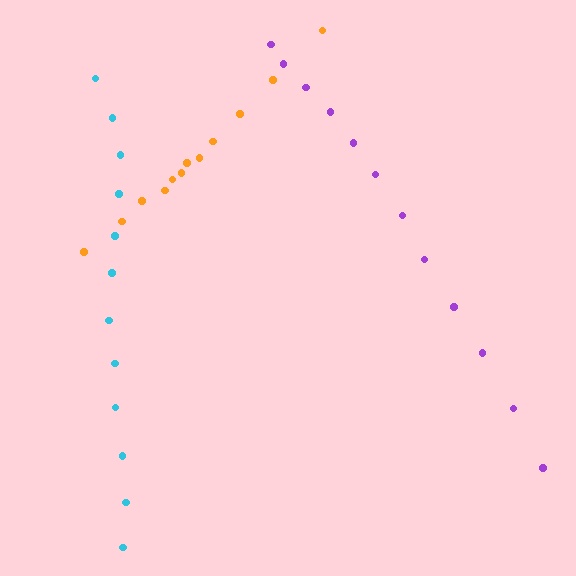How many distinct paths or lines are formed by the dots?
There are 3 distinct paths.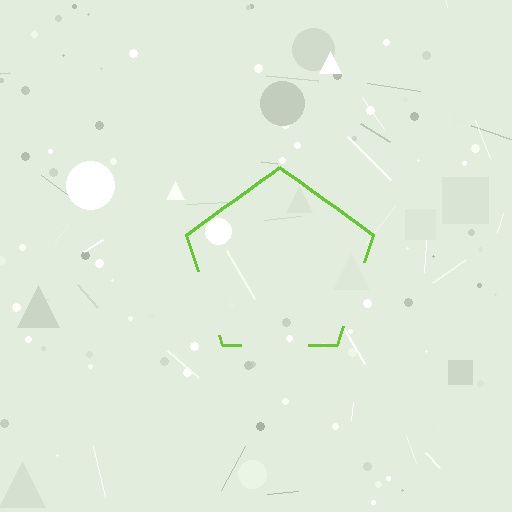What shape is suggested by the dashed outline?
The dashed outline suggests a pentagon.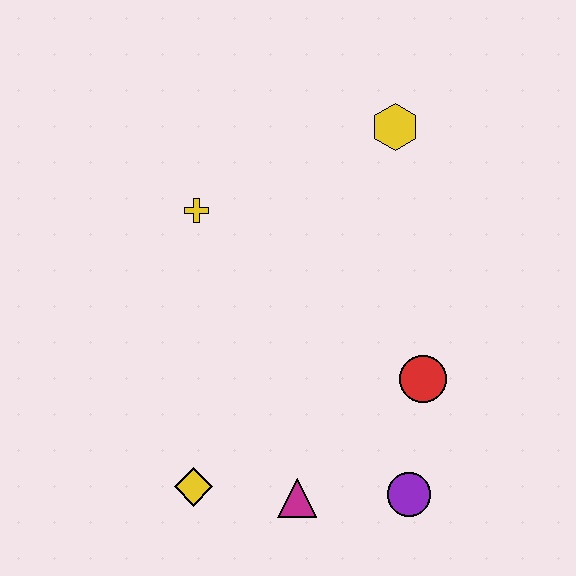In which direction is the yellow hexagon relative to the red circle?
The yellow hexagon is above the red circle.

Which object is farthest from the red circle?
The yellow cross is farthest from the red circle.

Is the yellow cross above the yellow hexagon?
No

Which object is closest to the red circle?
The purple circle is closest to the red circle.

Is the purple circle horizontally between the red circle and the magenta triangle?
Yes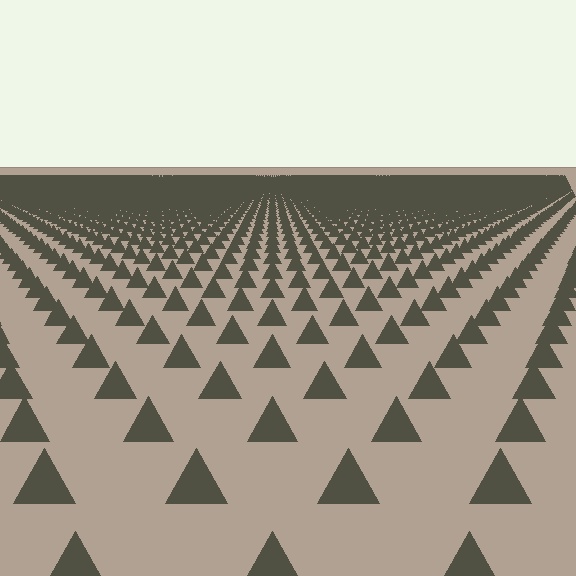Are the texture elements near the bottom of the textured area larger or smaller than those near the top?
Larger. Near the bottom, elements are closer to the viewer and appear at a bigger on-screen size.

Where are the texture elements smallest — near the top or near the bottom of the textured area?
Near the top.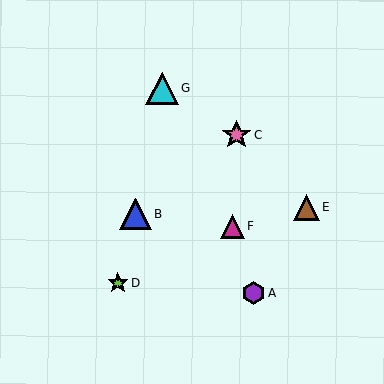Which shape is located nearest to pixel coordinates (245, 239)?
The magenta triangle (labeled F) at (232, 227) is nearest to that location.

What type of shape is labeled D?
Shape D is a lime star.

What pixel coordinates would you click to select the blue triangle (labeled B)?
Click at (136, 214) to select the blue triangle B.